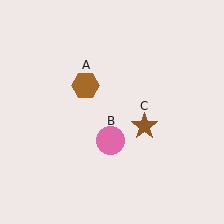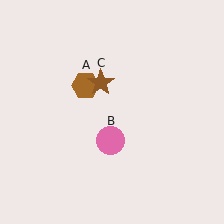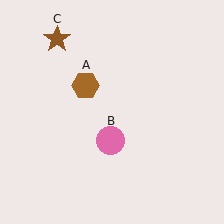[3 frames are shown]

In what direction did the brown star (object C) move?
The brown star (object C) moved up and to the left.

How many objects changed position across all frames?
1 object changed position: brown star (object C).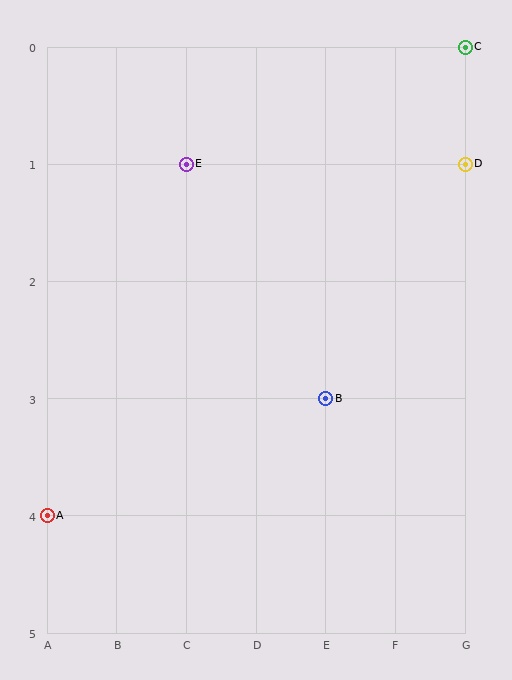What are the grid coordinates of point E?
Point E is at grid coordinates (C, 1).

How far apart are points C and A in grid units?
Points C and A are 6 columns and 4 rows apart (about 7.2 grid units diagonally).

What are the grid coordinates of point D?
Point D is at grid coordinates (G, 1).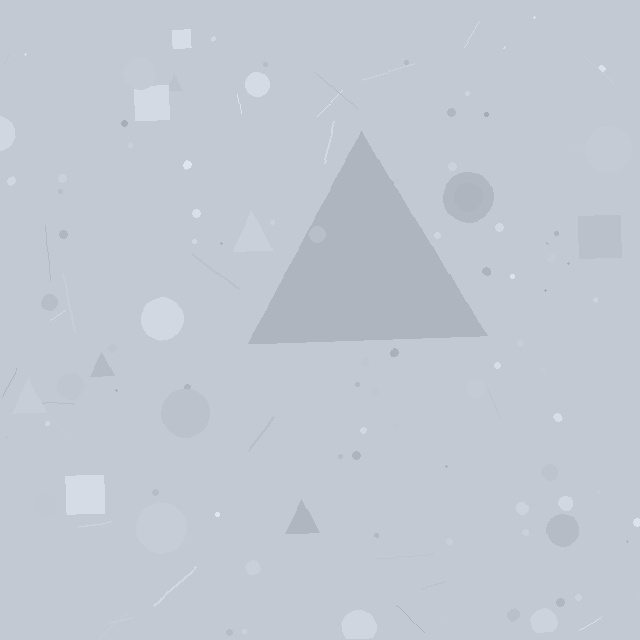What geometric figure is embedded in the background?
A triangle is embedded in the background.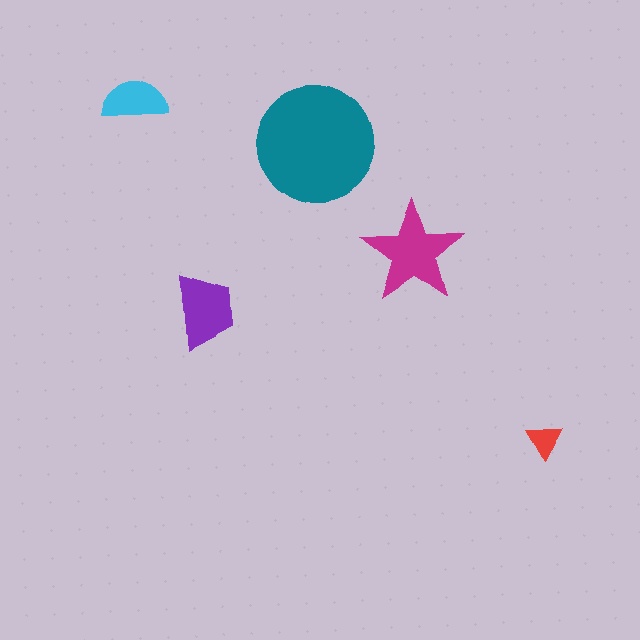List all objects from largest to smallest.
The teal circle, the magenta star, the purple trapezoid, the cyan semicircle, the red triangle.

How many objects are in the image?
There are 5 objects in the image.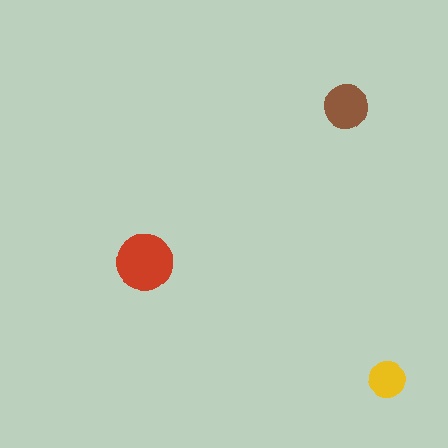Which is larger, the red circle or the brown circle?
The red one.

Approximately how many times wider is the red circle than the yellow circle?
About 1.5 times wider.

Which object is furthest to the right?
The yellow circle is rightmost.